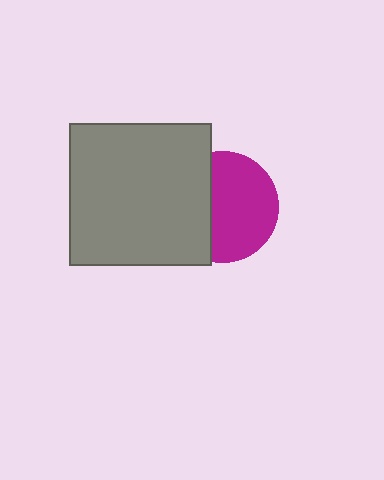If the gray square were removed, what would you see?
You would see the complete magenta circle.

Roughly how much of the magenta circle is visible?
About half of it is visible (roughly 62%).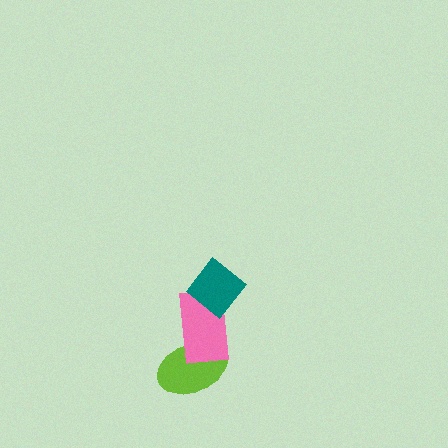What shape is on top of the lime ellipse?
The pink rectangle is on top of the lime ellipse.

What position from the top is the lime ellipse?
The lime ellipse is 3rd from the top.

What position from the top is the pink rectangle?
The pink rectangle is 2nd from the top.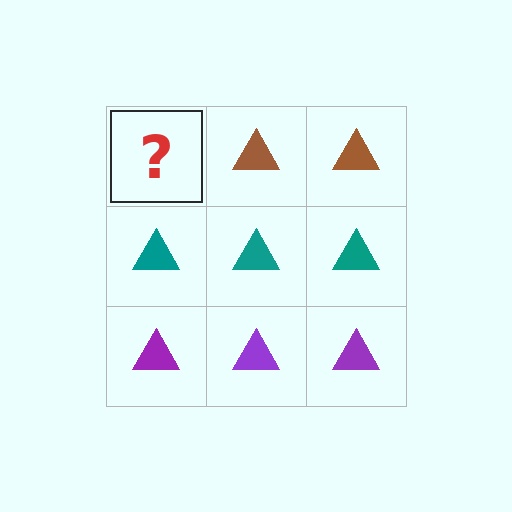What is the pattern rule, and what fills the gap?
The rule is that each row has a consistent color. The gap should be filled with a brown triangle.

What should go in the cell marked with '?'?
The missing cell should contain a brown triangle.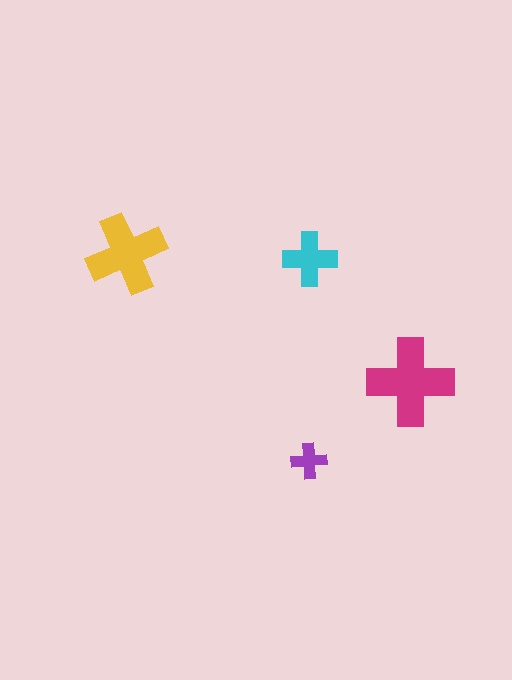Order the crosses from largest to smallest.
the magenta one, the yellow one, the cyan one, the purple one.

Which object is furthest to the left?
The yellow cross is leftmost.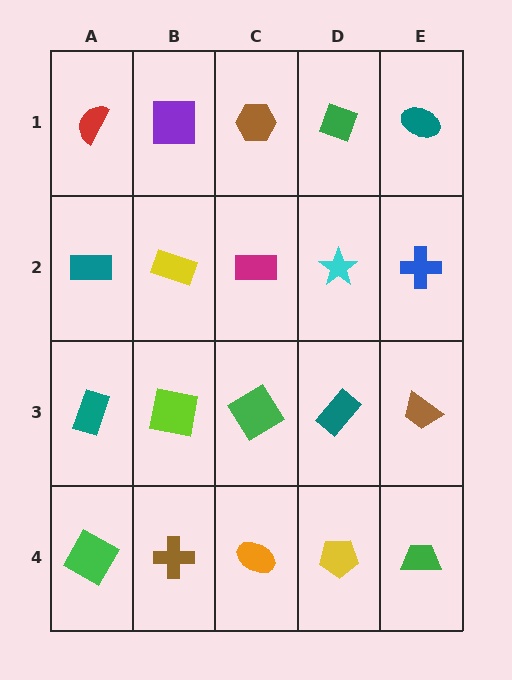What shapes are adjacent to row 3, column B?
A yellow rectangle (row 2, column B), a brown cross (row 4, column B), a teal rectangle (row 3, column A), a green diamond (row 3, column C).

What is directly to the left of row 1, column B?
A red semicircle.